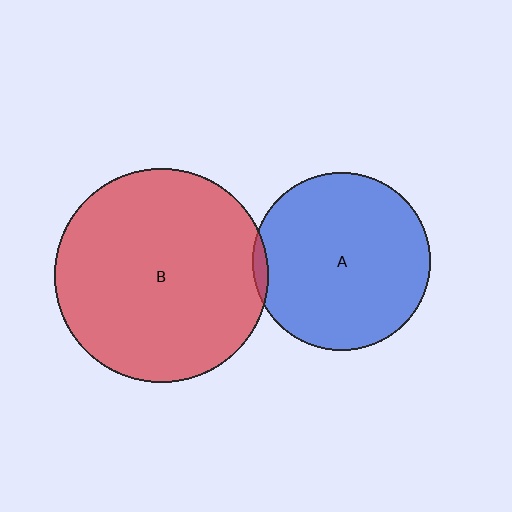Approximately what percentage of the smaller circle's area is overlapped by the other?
Approximately 5%.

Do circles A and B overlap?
Yes.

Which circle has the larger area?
Circle B (red).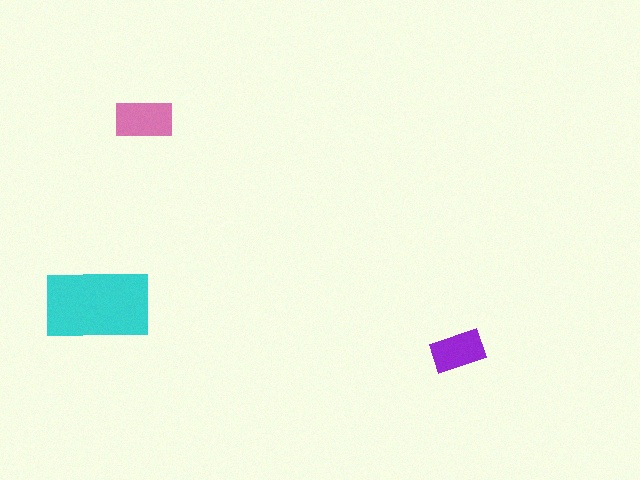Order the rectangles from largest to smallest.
the cyan one, the pink one, the purple one.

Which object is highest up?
The pink rectangle is topmost.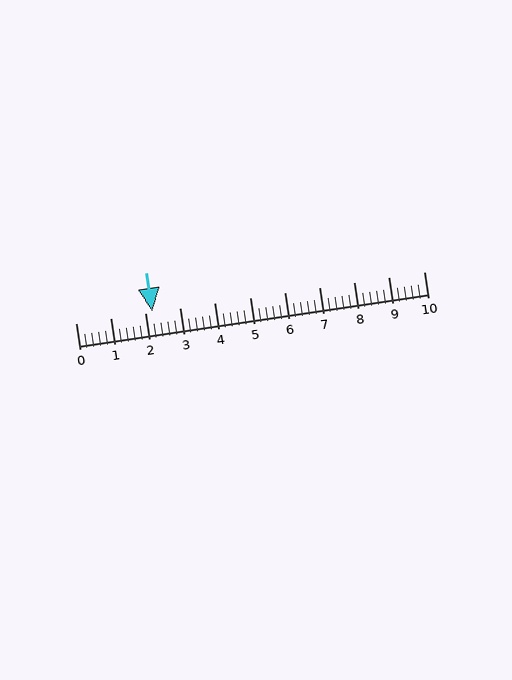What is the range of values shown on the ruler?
The ruler shows values from 0 to 10.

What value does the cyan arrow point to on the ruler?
The cyan arrow points to approximately 2.2.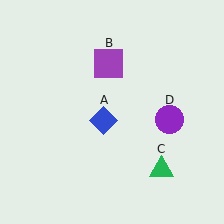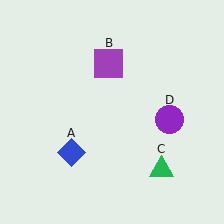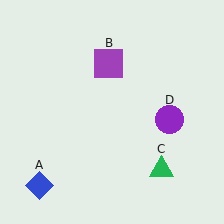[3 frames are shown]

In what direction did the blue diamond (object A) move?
The blue diamond (object A) moved down and to the left.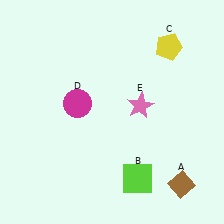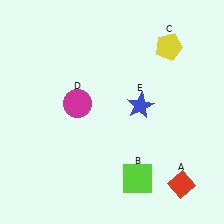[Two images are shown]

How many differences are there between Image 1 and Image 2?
There are 2 differences between the two images.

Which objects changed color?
A changed from brown to red. E changed from pink to blue.